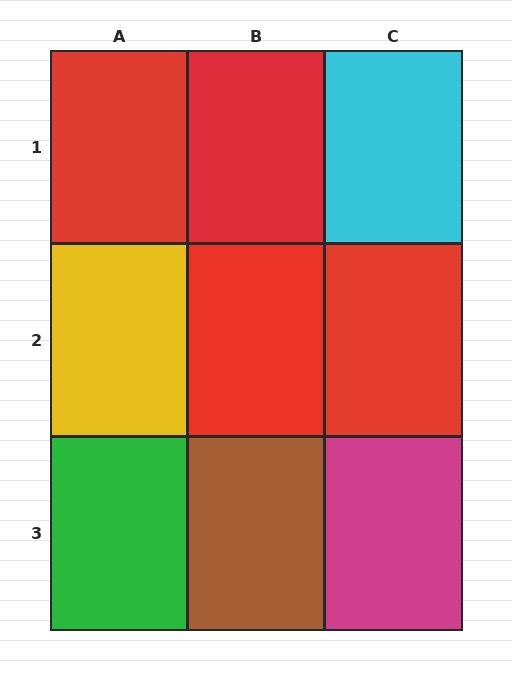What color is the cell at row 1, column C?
Cyan.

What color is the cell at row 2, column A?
Yellow.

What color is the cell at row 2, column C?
Red.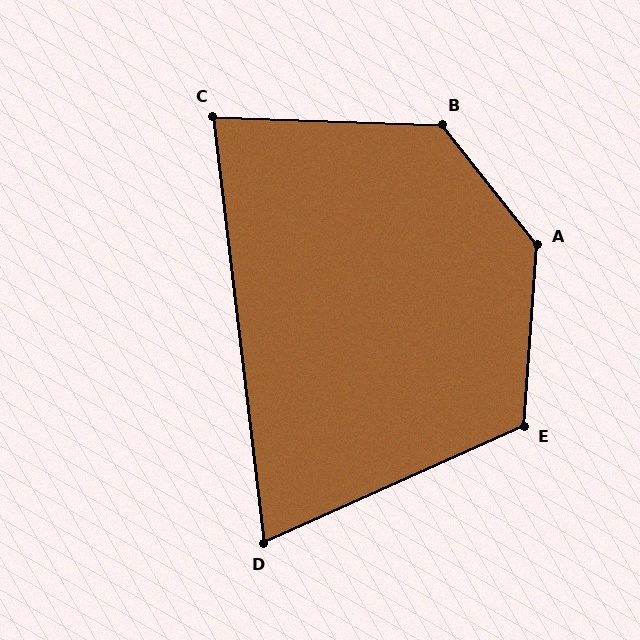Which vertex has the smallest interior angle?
D, at approximately 73 degrees.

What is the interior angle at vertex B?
Approximately 131 degrees (obtuse).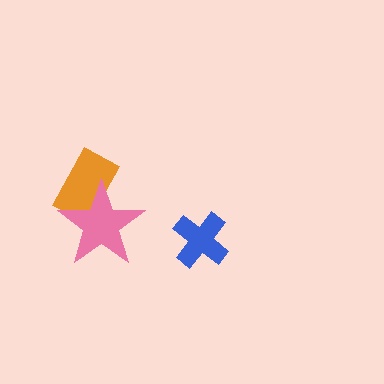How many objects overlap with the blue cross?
0 objects overlap with the blue cross.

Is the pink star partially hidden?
No, no other shape covers it.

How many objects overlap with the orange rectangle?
1 object overlaps with the orange rectangle.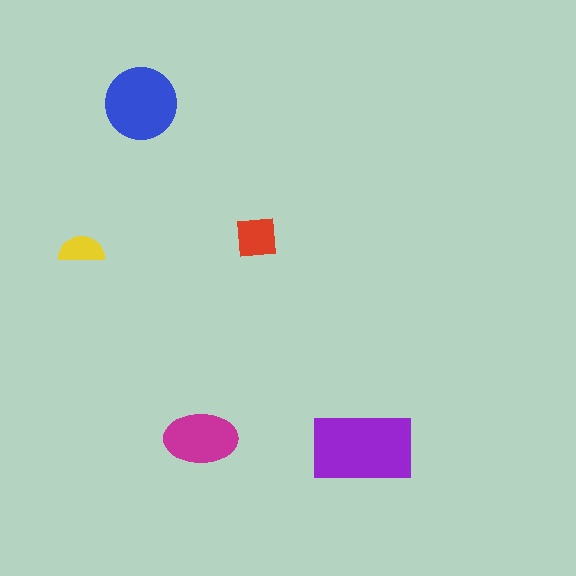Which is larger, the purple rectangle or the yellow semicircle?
The purple rectangle.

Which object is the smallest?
The yellow semicircle.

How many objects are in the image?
There are 5 objects in the image.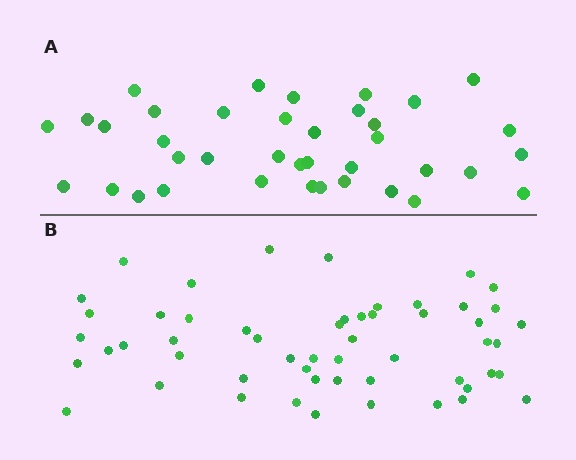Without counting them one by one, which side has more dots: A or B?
Region B (the bottom region) has more dots.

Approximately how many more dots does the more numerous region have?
Region B has approximately 15 more dots than region A.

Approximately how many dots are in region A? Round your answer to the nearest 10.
About 40 dots. (The exact count is 38, which rounds to 40.)